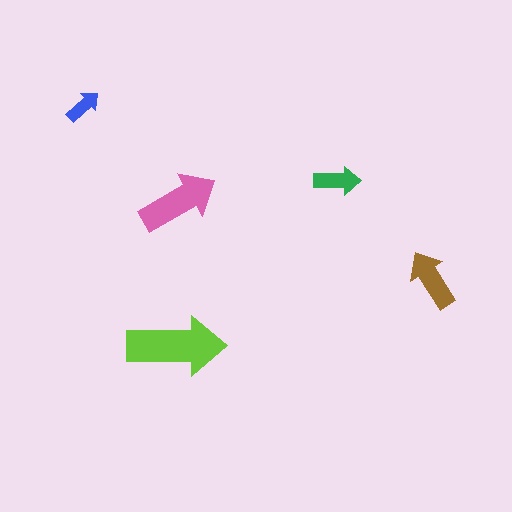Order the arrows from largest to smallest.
the lime one, the pink one, the brown one, the green one, the blue one.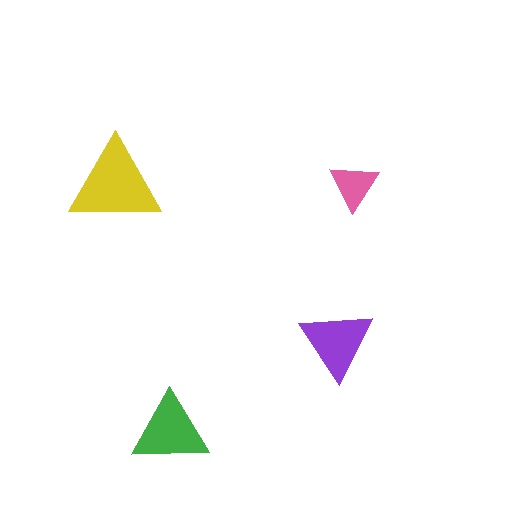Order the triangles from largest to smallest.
the yellow one, the green one, the purple one, the pink one.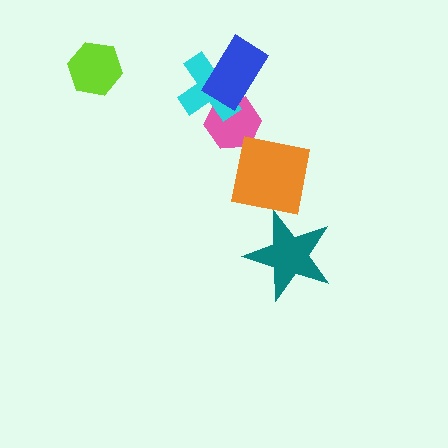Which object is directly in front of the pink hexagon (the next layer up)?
The cyan cross is directly in front of the pink hexagon.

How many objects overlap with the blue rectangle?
2 objects overlap with the blue rectangle.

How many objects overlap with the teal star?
1 object overlaps with the teal star.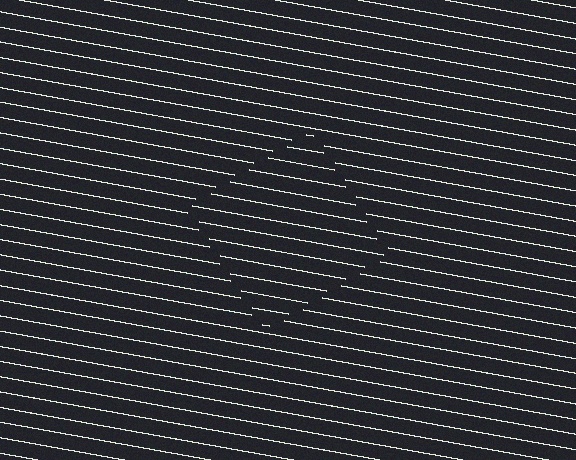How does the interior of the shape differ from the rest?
The interior of the shape contains the same grating, shifted by half a period — the contour is defined by the phase discontinuity where line-ends from the inner and outer gratings abut.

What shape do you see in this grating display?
An illusory square. The interior of the shape contains the same grating, shifted by half a period — the contour is defined by the phase discontinuity where line-ends from the inner and outer gratings abut.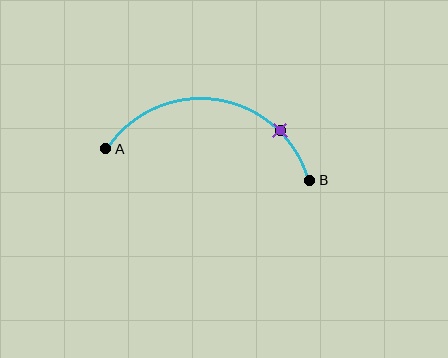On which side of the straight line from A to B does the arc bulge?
The arc bulges above the straight line connecting A and B.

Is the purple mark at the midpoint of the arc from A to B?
No. The purple mark lies on the arc but is closer to endpoint B. The arc midpoint would be at the point on the curve equidistant along the arc from both A and B.